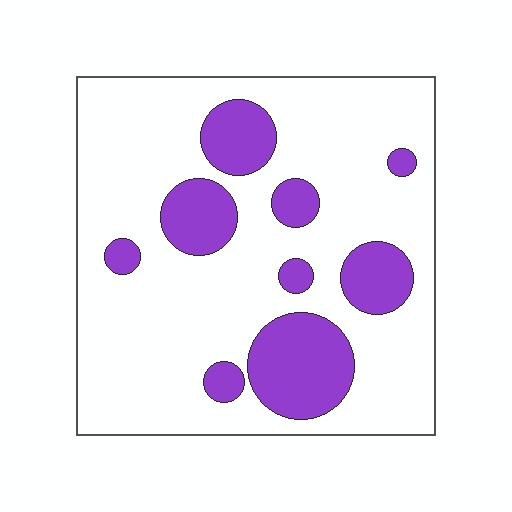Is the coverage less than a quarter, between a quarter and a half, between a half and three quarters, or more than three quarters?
Less than a quarter.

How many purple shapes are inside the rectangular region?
9.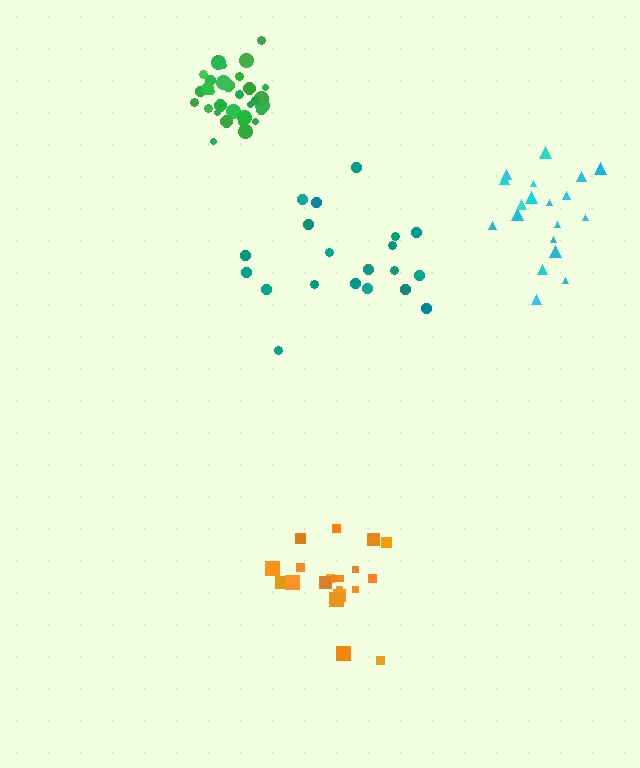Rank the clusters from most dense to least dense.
green, orange, cyan, teal.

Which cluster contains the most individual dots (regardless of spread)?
Green (32).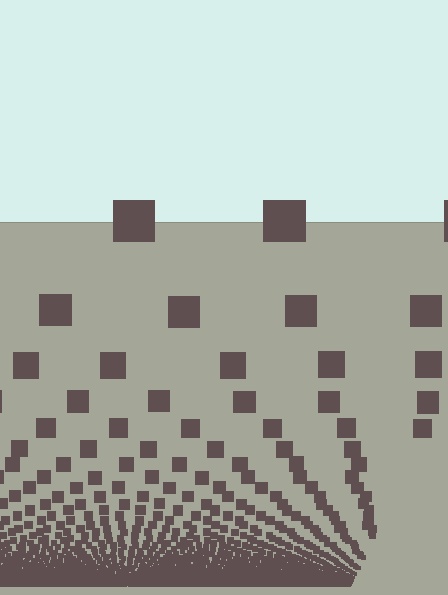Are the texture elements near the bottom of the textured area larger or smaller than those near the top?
Smaller. The gradient is inverted — elements near the bottom are smaller and denser.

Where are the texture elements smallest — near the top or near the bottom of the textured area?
Near the bottom.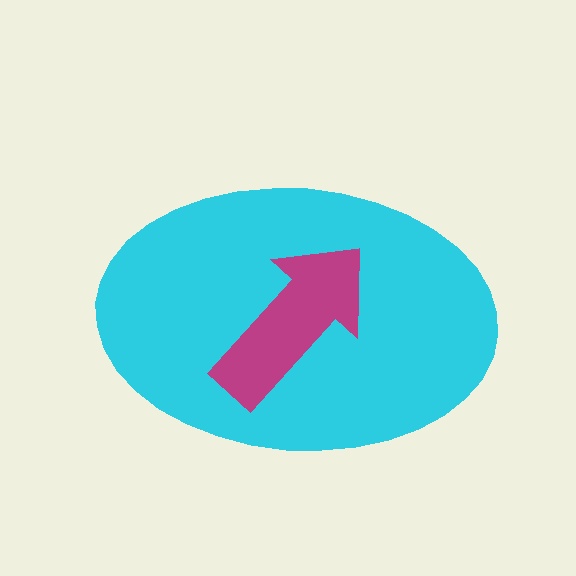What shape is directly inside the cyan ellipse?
The magenta arrow.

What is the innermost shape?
The magenta arrow.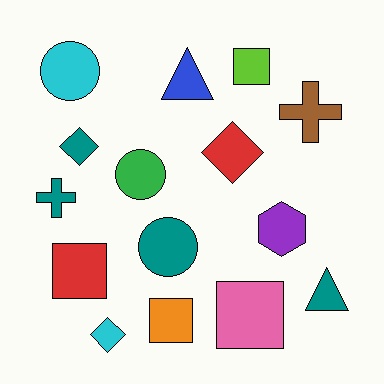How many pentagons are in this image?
There are no pentagons.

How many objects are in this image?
There are 15 objects.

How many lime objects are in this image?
There is 1 lime object.